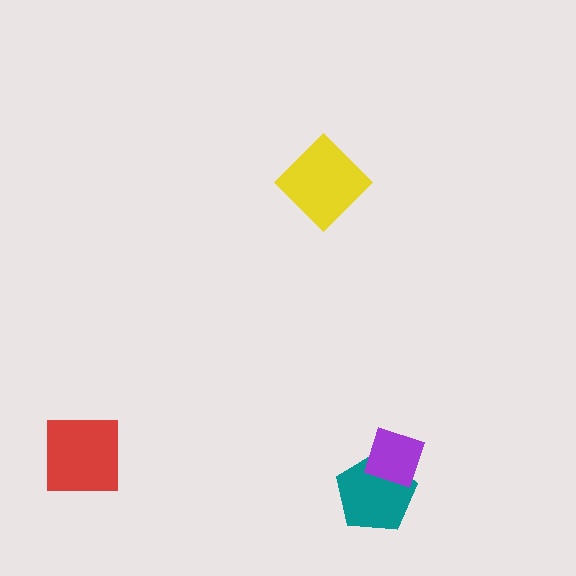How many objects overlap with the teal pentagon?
1 object overlaps with the teal pentagon.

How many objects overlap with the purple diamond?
1 object overlaps with the purple diamond.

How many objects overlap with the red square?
0 objects overlap with the red square.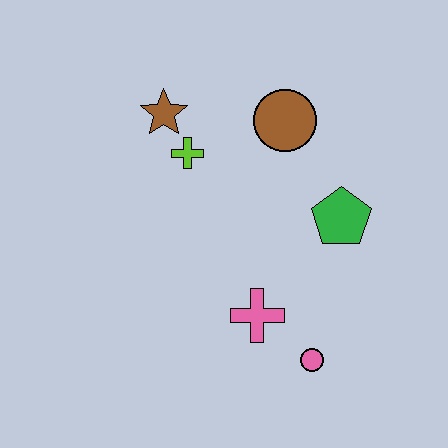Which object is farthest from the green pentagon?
The brown star is farthest from the green pentagon.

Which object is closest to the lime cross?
The brown star is closest to the lime cross.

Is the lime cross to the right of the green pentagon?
No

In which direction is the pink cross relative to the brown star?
The pink cross is below the brown star.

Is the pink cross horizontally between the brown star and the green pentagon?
Yes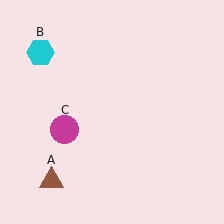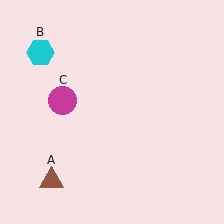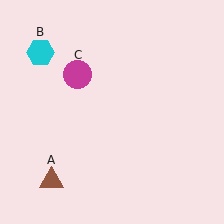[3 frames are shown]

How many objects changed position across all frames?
1 object changed position: magenta circle (object C).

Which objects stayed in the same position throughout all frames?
Brown triangle (object A) and cyan hexagon (object B) remained stationary.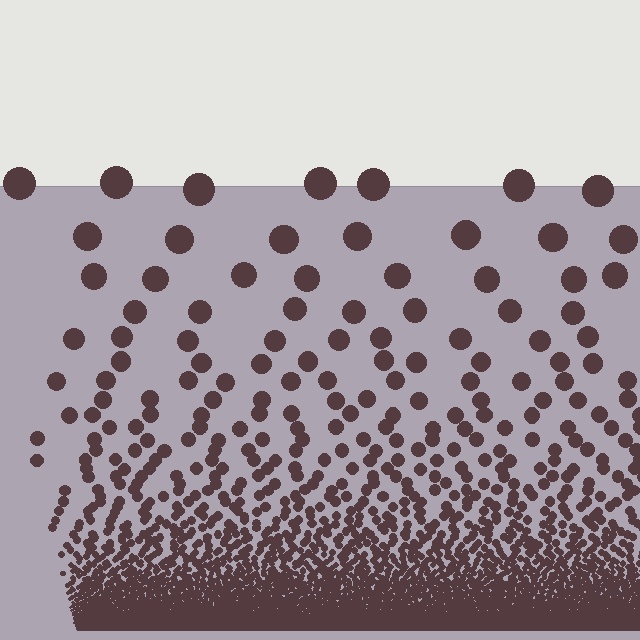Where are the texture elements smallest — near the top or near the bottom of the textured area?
Near the bottom.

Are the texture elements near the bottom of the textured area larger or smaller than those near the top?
Smaller. The gradient is inverted — elements near the bottom are smaller and denser.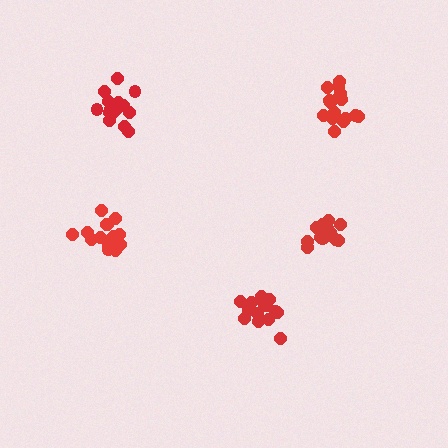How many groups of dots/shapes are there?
There are 5 groups.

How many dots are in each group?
Group 1: 17 dots, Group 2: 15 dots, Group 3: 16 dots, Group 4: 16 dots, Group 5: 15 dots (79 total).